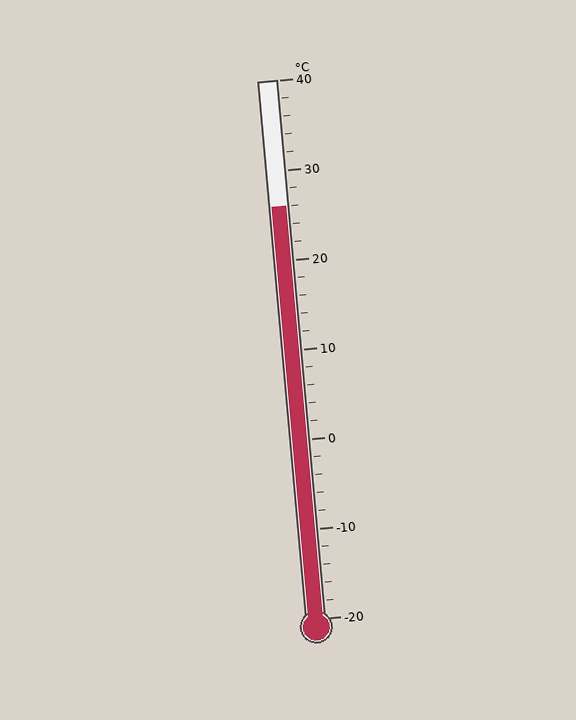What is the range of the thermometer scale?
The thermometer scale ranges from -20°C to 40°C.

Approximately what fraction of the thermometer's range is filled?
The thermometer is filled to approximately 75% of its range.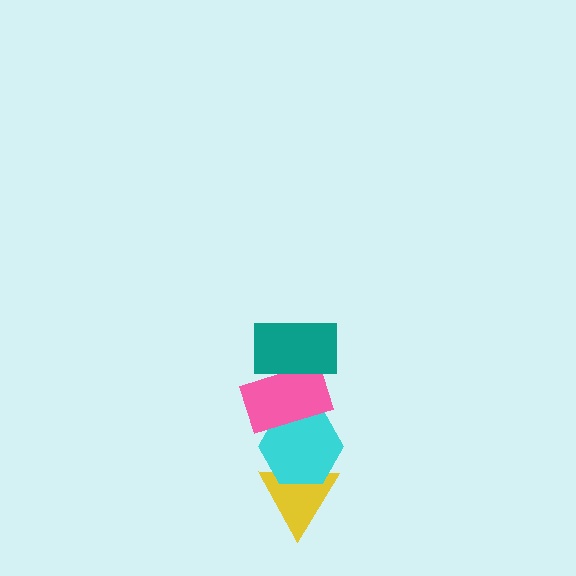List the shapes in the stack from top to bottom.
From top to bottom: the teal rectangle, the pink rectangle, the cyan hexagon, the yellow triangle.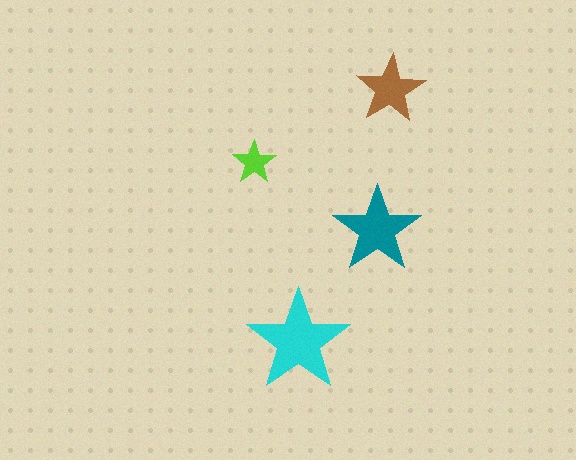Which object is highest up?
The brown star is topmost.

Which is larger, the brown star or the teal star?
The teal one.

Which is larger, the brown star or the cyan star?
The cyan one.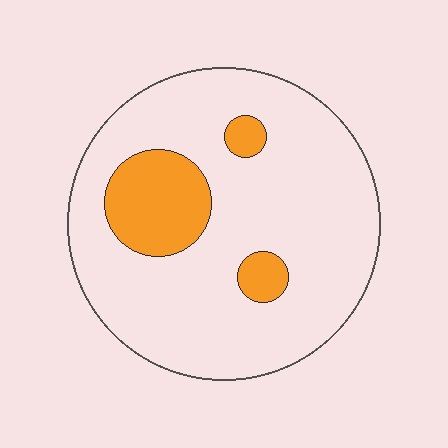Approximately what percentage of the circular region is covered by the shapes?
Approximately 15%.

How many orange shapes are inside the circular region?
3.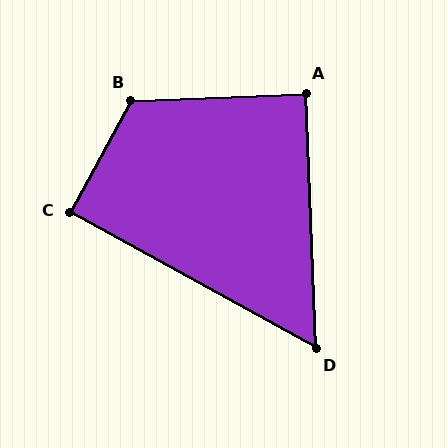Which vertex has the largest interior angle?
B, at approximately 121 degrees.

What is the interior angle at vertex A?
Approximately 90 degrees (approximately right).